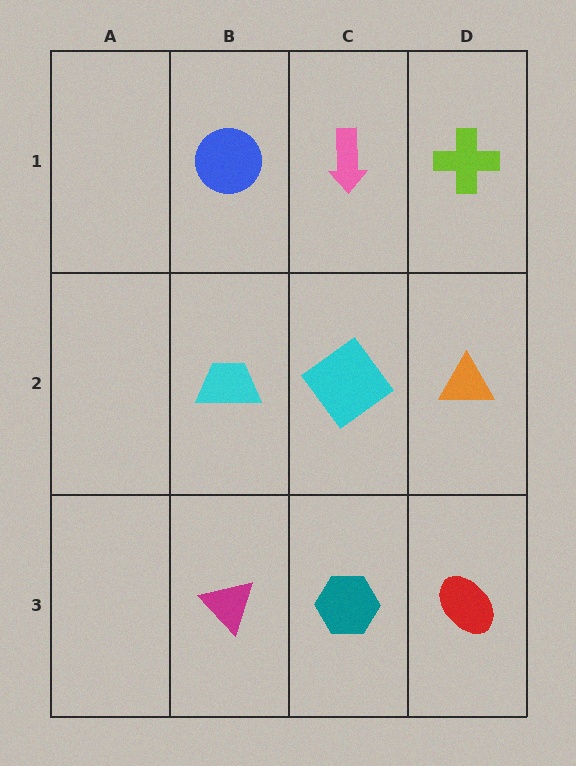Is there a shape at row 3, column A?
No, that cell is empty.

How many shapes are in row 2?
3 shapes.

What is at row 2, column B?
A cyan trapezoid.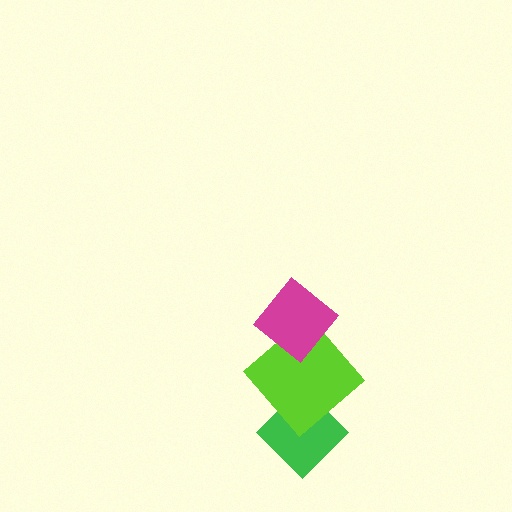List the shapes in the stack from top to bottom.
From top to bottom: the magenta diamond, the lime diamond, the green diamond.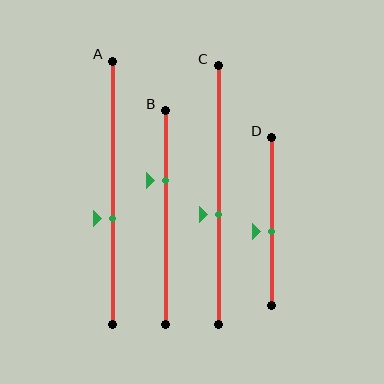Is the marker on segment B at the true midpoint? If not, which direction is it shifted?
No, the marker on segment B is shifted upward by about 17% of the segment length.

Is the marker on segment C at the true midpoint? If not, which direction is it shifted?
No, the marker on segment C is shifted downward by about 8% of the segment length.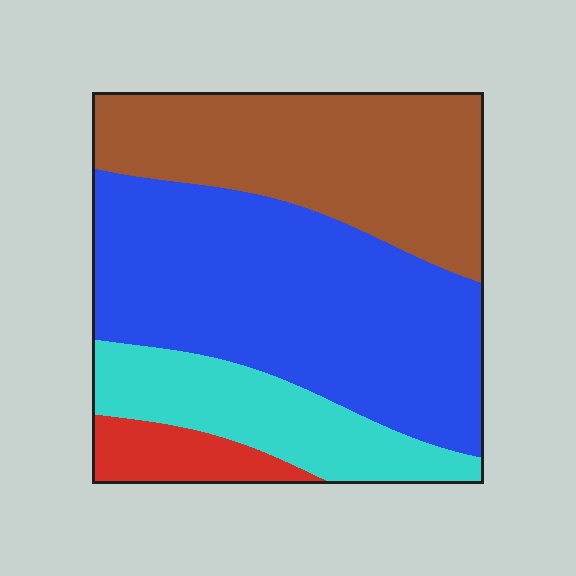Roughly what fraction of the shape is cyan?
Cyan takes up about one sixth (1/6) of the shape.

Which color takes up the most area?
Blue, at roughly 45%.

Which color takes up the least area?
Red, at roughly 5%.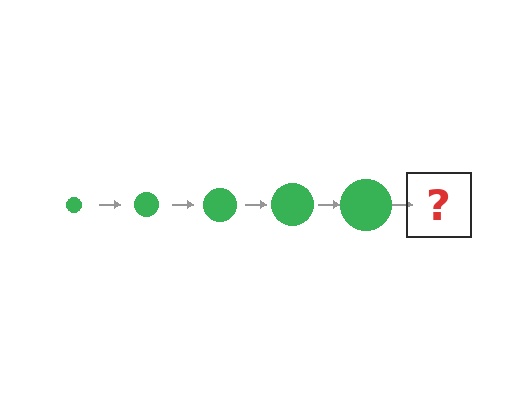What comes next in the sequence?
The next element should be a green circle, larger than the previous one.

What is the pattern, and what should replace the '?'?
The pattern is that the circle gets progressively larger each step. The '?' should be a green circle, larger than the previous one.